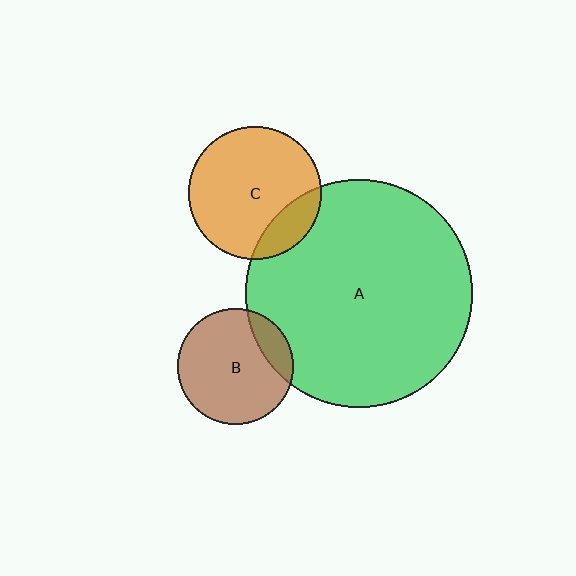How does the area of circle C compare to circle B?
Approximately 1.3 times.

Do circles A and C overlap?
Yes.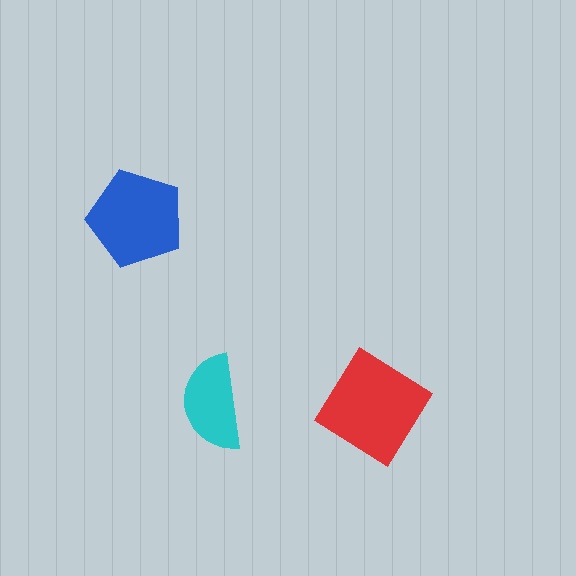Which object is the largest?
The red diamond.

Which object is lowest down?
The red diamond is bottommost.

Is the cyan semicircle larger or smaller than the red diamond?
Smaller.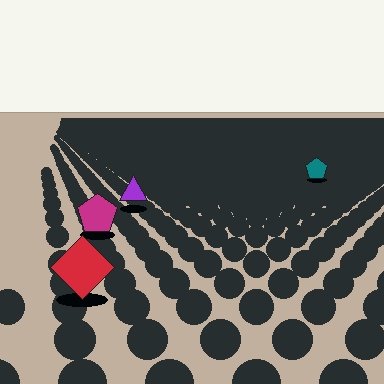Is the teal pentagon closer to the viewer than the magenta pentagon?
No. The magenta pentagon is closer — you can tell from the texture gradient: the ground texture is coarser near it.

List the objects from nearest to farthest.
From nearest to farthest: the red diamond, the magenta pentagon, the purple triangle, the teal pentagon.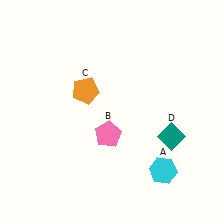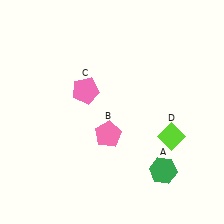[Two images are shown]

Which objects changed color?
A changed from cyan to green. C changed from orange to pink. D changed from teal to lime.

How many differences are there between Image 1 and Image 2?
There are 3 differences between the two images.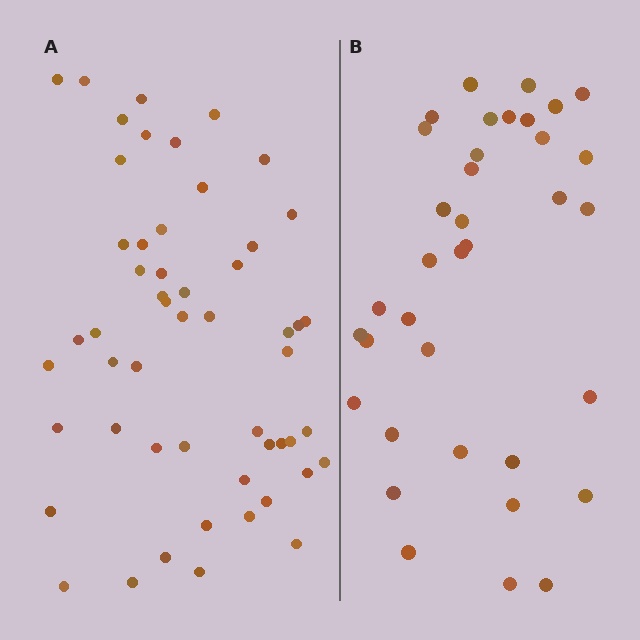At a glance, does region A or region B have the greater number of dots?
Region A (the left region) has more dots.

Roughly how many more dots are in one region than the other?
Region A has approximately 15 more dots than region B.